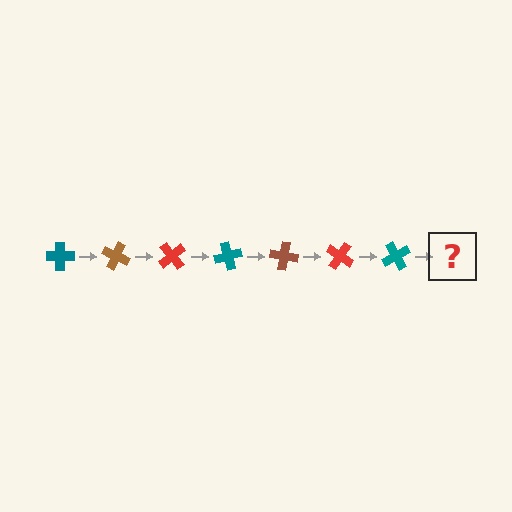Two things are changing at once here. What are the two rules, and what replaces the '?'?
The two rules are that it rotates 25 degrees each step and the color cycles through teal, brown, and red. The '?' should be a brown cross, rotated 175 degrees from the start.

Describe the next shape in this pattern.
It should be a brown cross, rotated 175 degrees from the start.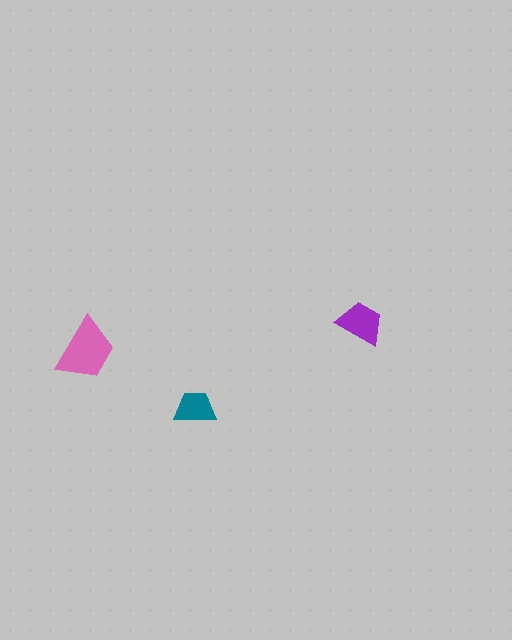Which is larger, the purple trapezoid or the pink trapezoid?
The pink one.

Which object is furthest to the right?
The purple trapezoid is rightmost.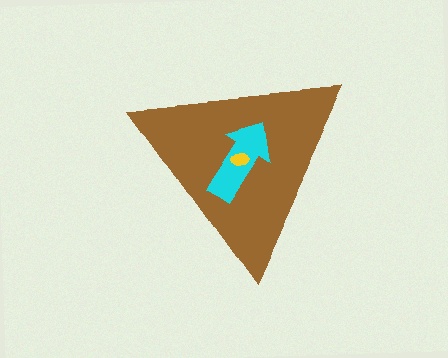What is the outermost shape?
The brown triangle.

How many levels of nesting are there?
3.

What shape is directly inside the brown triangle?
The cyan arrow.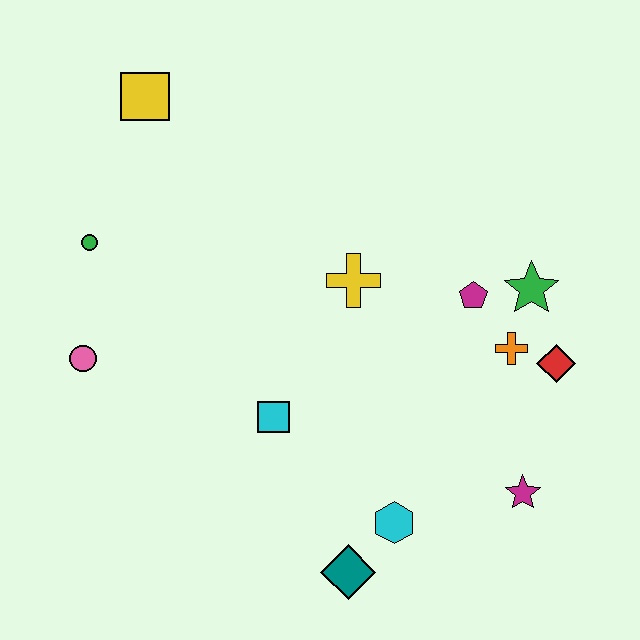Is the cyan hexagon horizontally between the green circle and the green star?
Yes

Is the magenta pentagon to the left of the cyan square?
No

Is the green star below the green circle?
Yes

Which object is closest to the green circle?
The pink circle is closest to the green circle.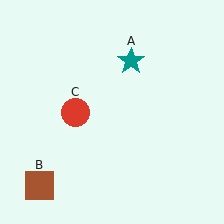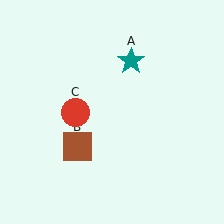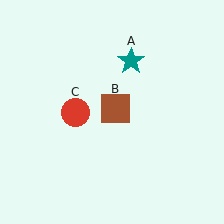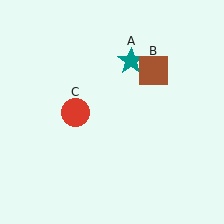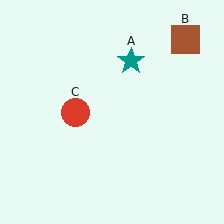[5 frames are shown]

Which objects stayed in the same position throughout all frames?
Teal star (object A) and red circle (object C) remained stationary.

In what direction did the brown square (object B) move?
The brown square (object B) moved up and to the right.